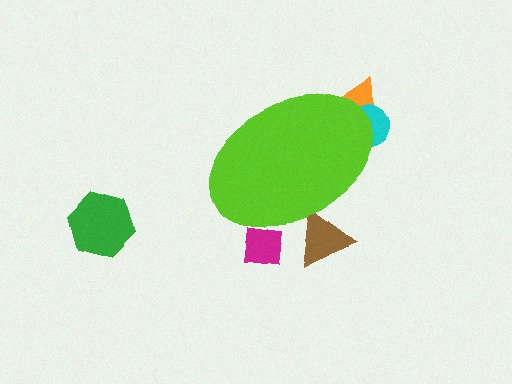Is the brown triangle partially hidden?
Yes, the brown triangle is partially hidden behind the lime ellipse.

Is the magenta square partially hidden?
Yes, the magenta square is partially hidden behind the lime ellipse.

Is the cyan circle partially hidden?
Yes, the cyan circle is partially hidden behind the lime ellipse.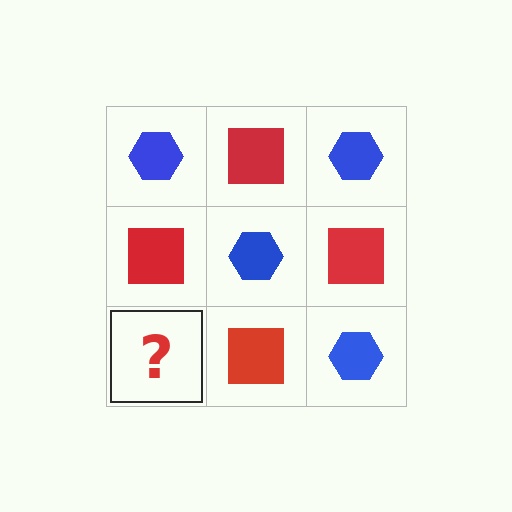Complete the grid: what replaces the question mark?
The question mark should be replaced with a blue hexagon.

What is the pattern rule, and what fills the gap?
The rule is that it alternates blue hexagon and red square in a checkerboard pattern. The gap should be filled with a blue hexagon.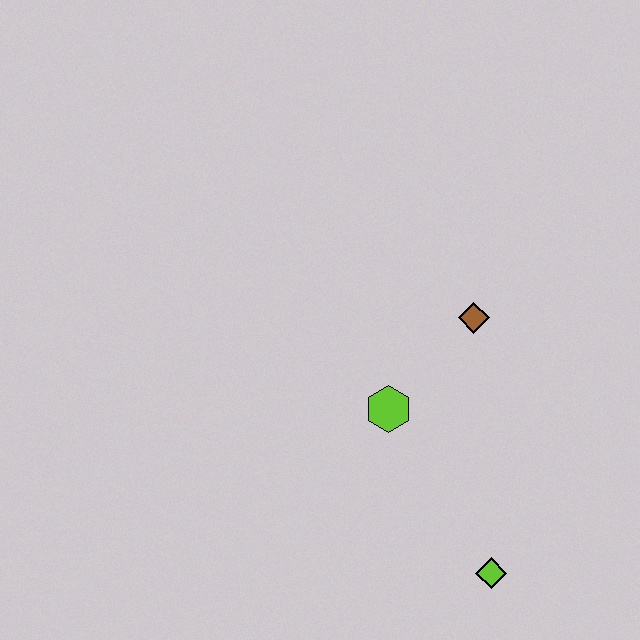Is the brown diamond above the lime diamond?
Yes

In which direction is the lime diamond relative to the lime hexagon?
The lime diamond is below the lime hexagon.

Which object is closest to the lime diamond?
The lime hexagon is closest to the lime diamond.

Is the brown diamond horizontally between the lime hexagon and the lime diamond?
Yes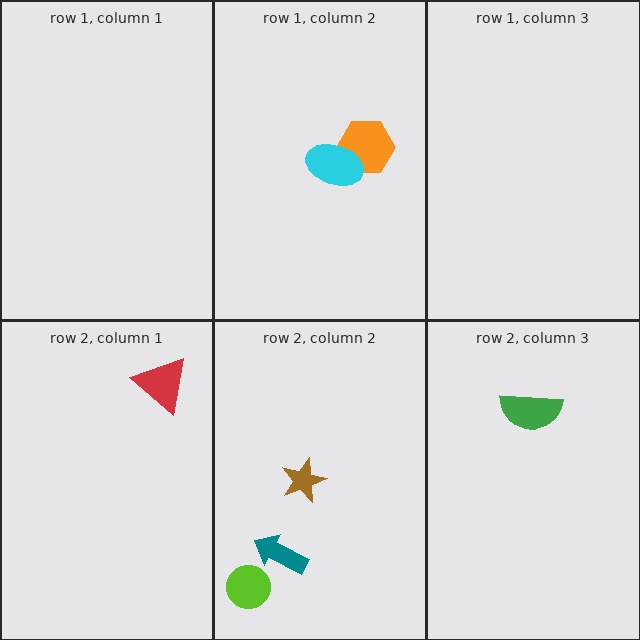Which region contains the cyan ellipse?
The row 1, column 2 region.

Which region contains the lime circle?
The row 2, column 2 region.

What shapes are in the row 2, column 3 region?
The green semicircle.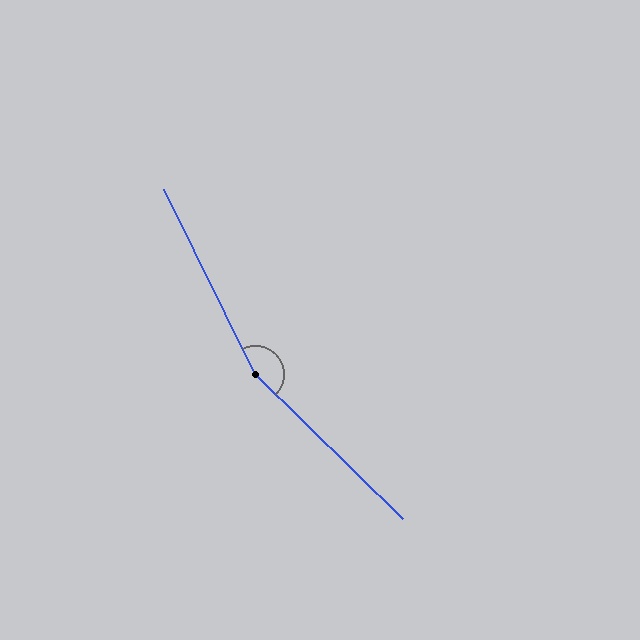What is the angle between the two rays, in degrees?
Approximately 161 degrees.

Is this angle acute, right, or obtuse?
It is obtuse.